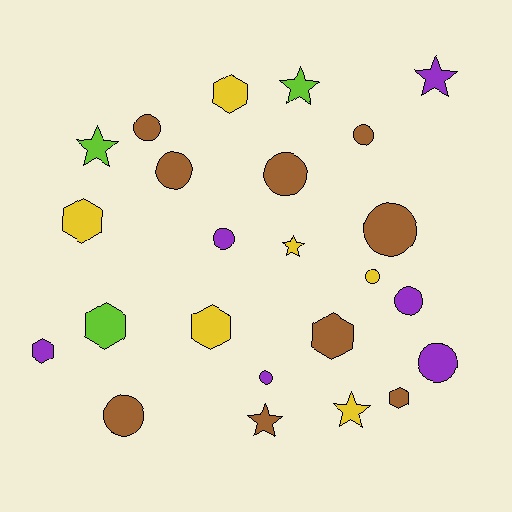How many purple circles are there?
There are 4 purple circles.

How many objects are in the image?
There are 24 objects.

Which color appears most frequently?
Brown, with 9 objects.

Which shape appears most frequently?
Circle, with 11 objects.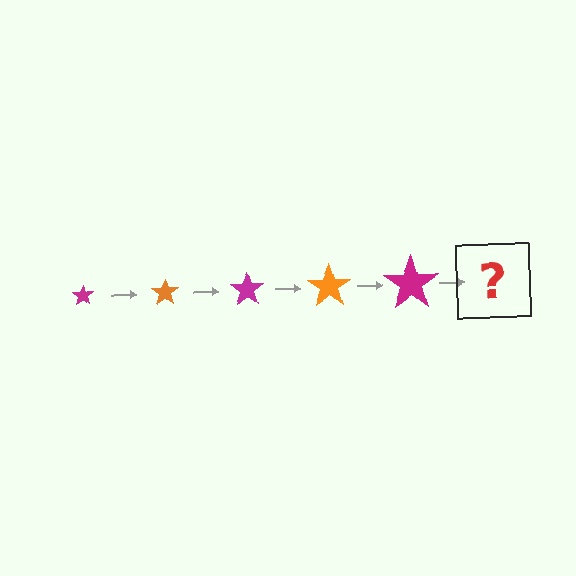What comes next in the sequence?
The next element should be an orange star, larger than the previous one.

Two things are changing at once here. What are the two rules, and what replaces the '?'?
The two rules are that the star grows larger each step and the color cycles through magenta and orange. The '?' should be an orange star, larger than the previous one.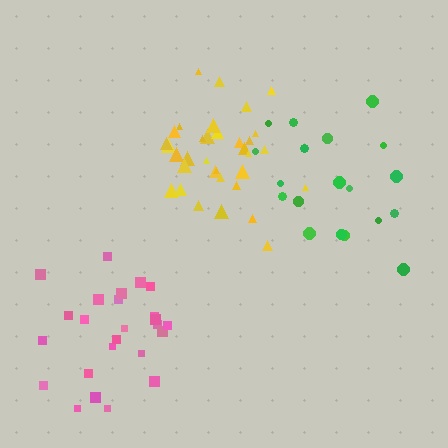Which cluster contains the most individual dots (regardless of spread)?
Yellow (34).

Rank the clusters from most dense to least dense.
yellow, pink, green.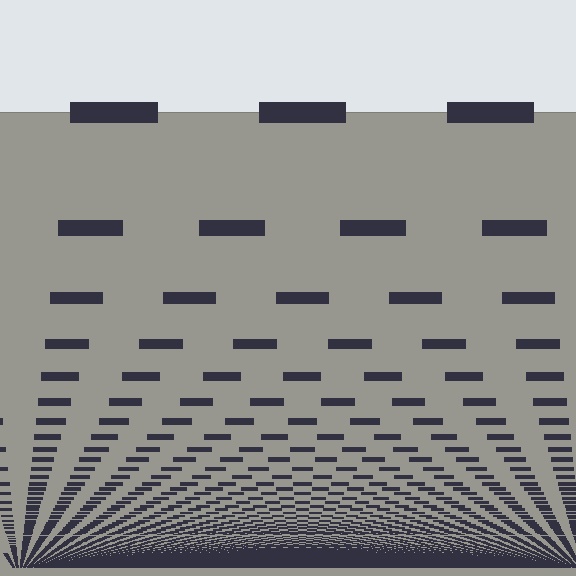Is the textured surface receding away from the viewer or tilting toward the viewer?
The surface appears to tilt toward the viewer. Texture elements get larger and sparser toward the top.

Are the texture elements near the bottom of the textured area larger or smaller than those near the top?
Smaller. The gradient is inverted — elements near the bottom are smaller and denser.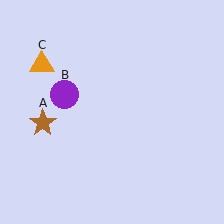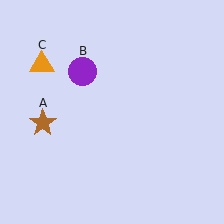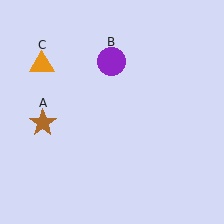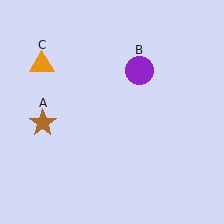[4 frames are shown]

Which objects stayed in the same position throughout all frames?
Brown star (object A) and orange triangle (object C) remained stationary.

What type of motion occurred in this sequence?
The purple circle (object B) rotated clockwise around the center of the scene.